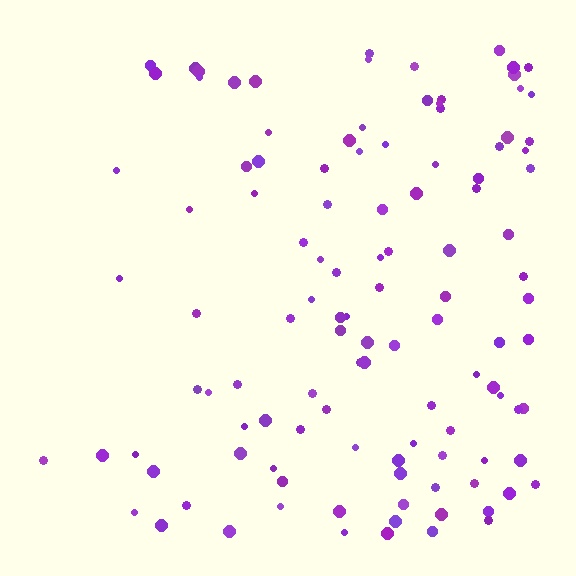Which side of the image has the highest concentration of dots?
The right.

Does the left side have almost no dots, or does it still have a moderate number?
Still a moderate number, just noticeably fewer than the right.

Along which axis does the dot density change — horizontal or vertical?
Horizontal.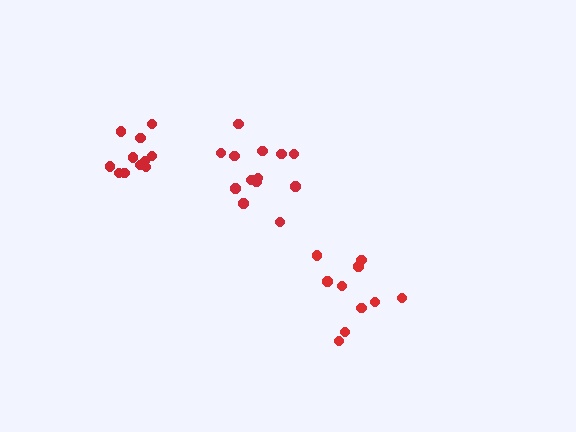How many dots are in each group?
Group 1: 13 dots, Group 2: 10 dots, Group 3: 11 dots (34 total).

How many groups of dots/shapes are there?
There are 3 groups.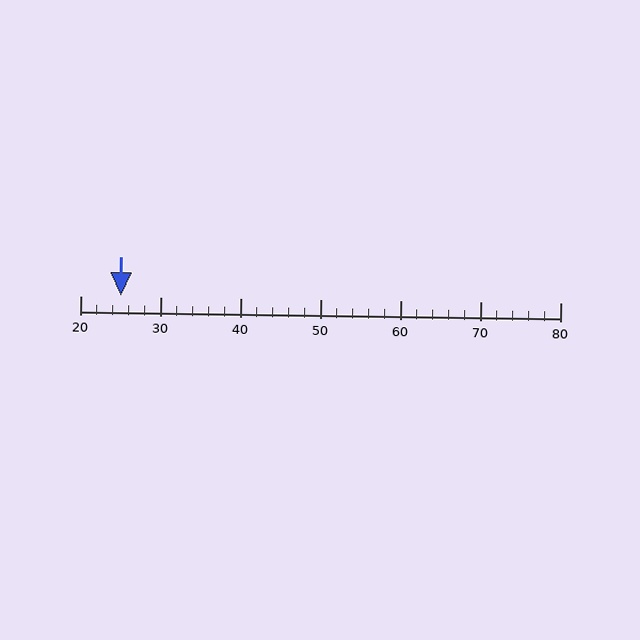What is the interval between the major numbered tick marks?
The major tick marks are spaced 10 units apart.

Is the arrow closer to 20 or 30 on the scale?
The arrow is closer to 30.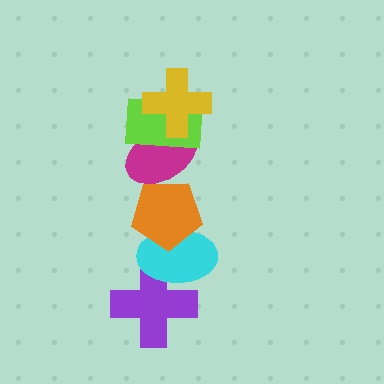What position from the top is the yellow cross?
The yellow cross is 1st from the top.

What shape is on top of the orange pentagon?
The magenta ellipse is on top of the orange pentagon.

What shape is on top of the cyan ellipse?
The orange pentagon is on top of the cyan ellipse.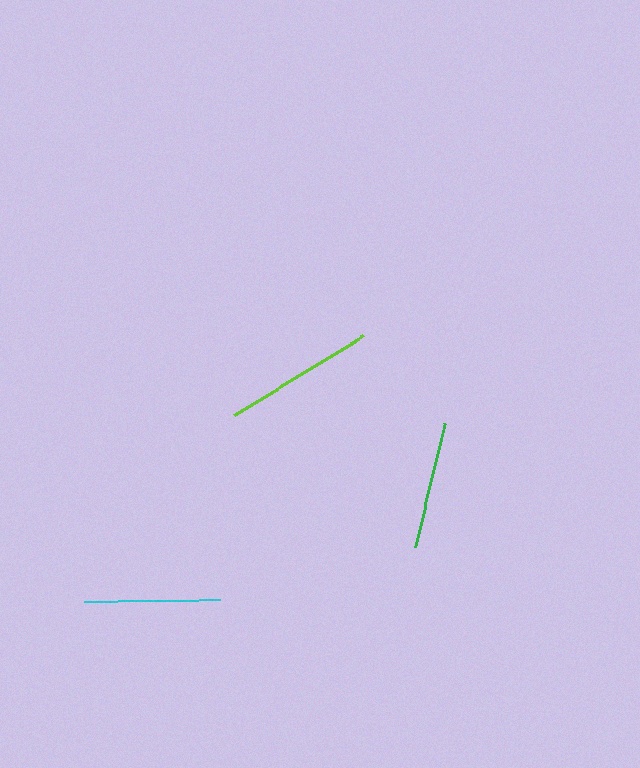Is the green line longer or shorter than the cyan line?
The cyan line is longer than the green line.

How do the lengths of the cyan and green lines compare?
The cyan and green lines are approximately the same length.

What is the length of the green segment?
The green segment is approximately 128 pixels long.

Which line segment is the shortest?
The green line is the shortest at approximately 128 pixels.